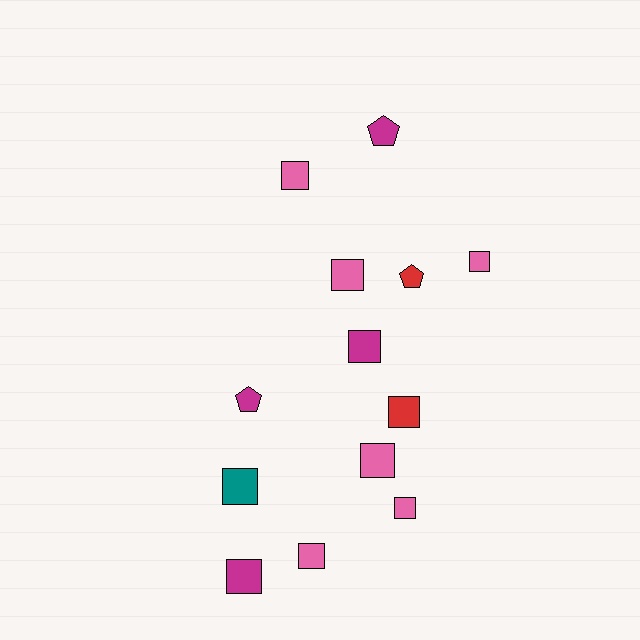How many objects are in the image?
There are 13 objects.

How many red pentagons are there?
There is 1 red pentagon.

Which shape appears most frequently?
Square, with 10 objects.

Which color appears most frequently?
Pink, with 6 objects.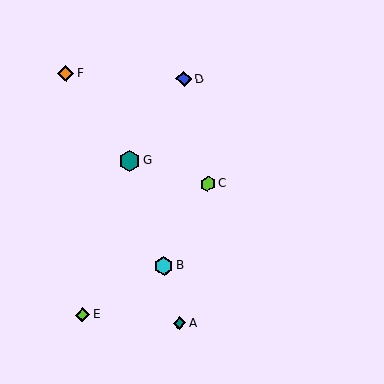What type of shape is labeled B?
Shape B is a cyan hexagon.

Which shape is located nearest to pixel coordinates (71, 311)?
The lime diamond (labeled E) at (82, 315) is nearest to that location.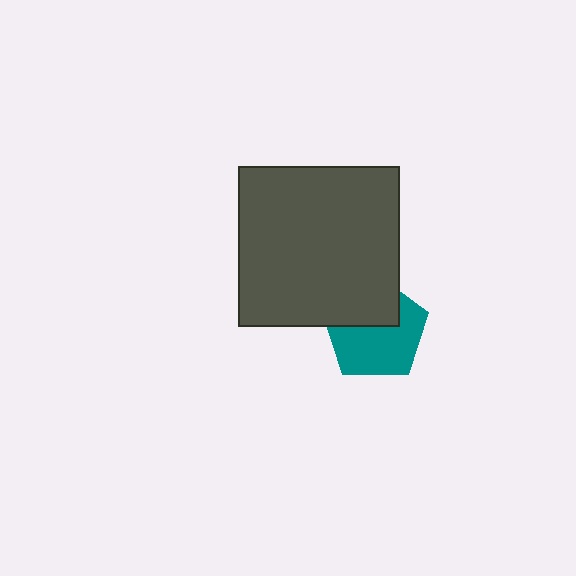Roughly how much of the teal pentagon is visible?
About half of it is visible (roughly 62%).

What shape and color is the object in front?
The object in front is a dark gray square.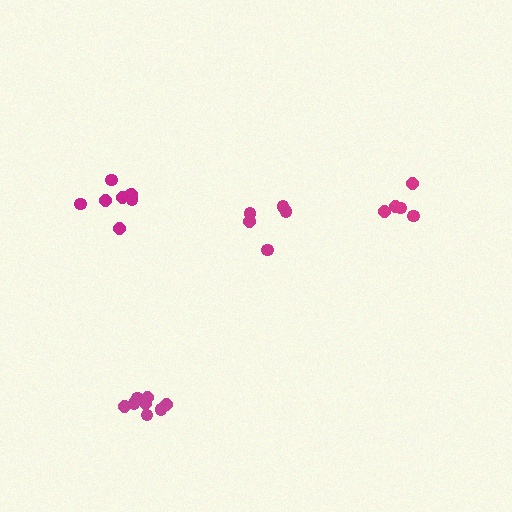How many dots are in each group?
Group 1: 5 dots, Group 2: 8 dots, Group 3: 5 dots, Group 4: 8 dots (26 total).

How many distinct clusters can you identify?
There are 4 distinct clusters.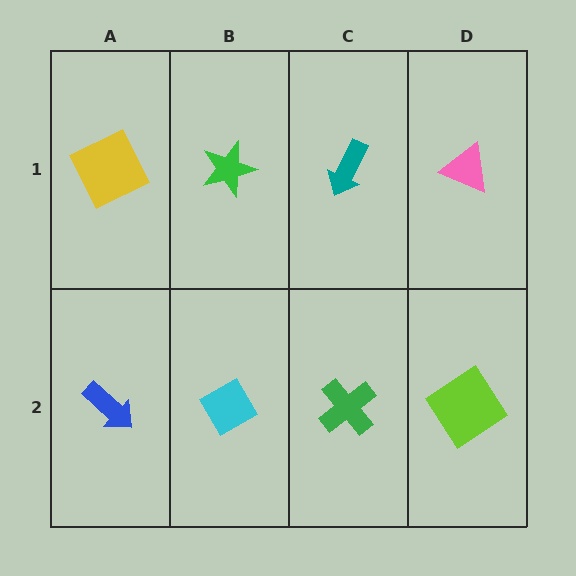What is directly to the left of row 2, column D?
A green cross.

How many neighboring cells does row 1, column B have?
3.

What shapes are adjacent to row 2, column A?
A yellow square (row 1, column A), a cyan diamond (row 2, column B).